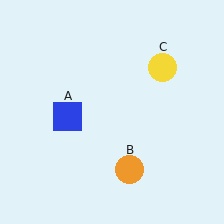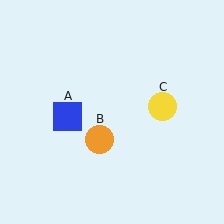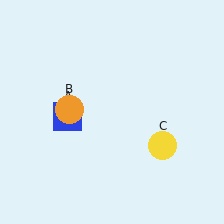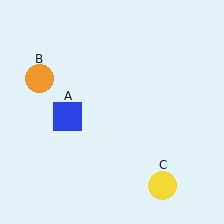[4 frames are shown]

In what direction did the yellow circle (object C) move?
The yellow circle (object C) moved down.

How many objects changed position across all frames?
2 objects changed position: orange circle (object B), yellow circle (object C).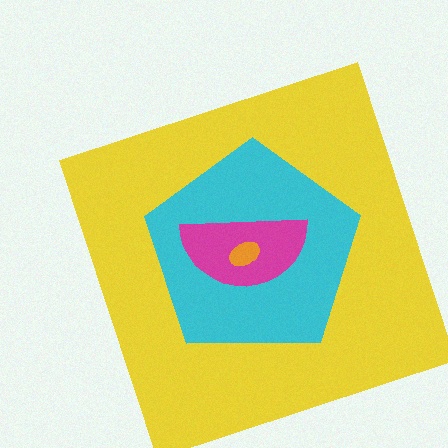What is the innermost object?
The orange ellipse.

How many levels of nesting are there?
4.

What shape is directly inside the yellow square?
The cyan pentagon.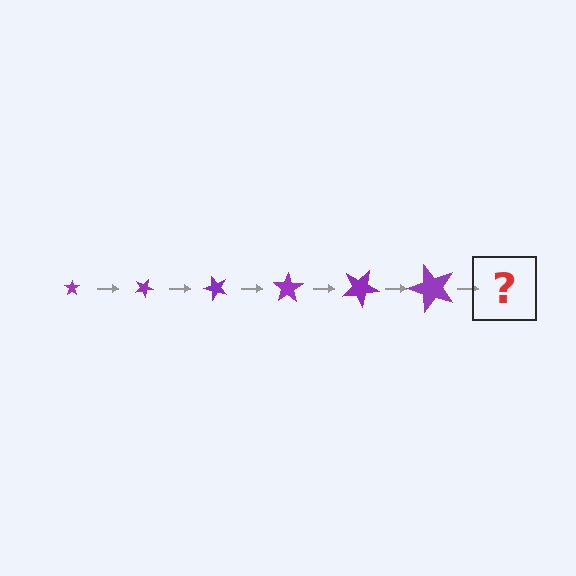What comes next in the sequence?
The next element should be a star, larger than the previous one and rotated 150 degrees from the start.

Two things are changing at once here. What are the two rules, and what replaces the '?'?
The two rules are that the star grows larger each step and it rotates 25 degrees each step. The '?' should be a star, larger than the previous one and rotated 150 degrees from the start.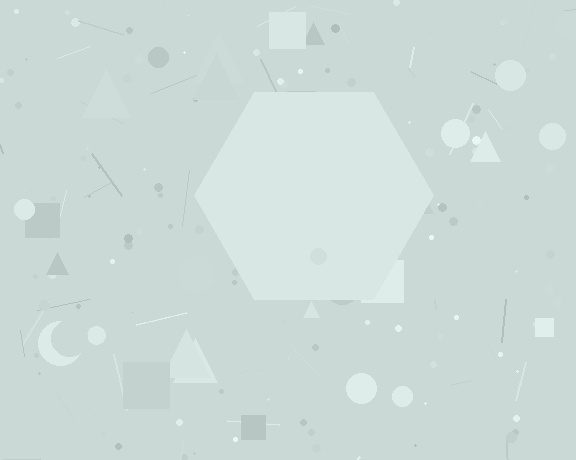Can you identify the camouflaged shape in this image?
The camouflaged shape is a hexagon.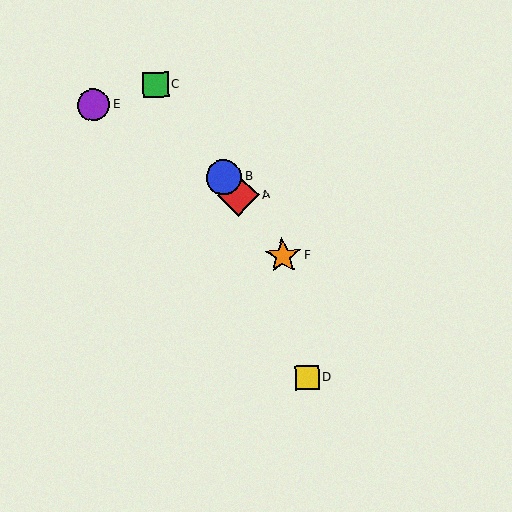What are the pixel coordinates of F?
Object F is at (283, 256).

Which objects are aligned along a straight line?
Objects A, B, C, F are aligned along a straight line.